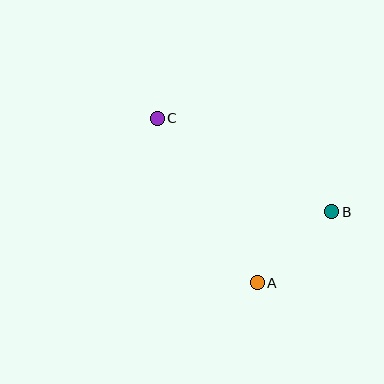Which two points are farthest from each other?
Points B and C are farthest from each other.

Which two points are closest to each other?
Points A and B are closest to each other.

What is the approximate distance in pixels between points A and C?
The distance between A and C is approximately 192 pixels.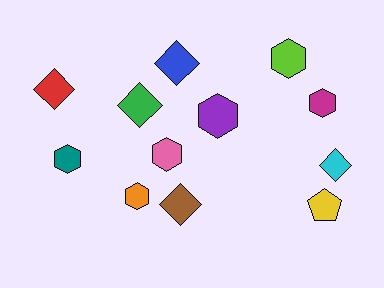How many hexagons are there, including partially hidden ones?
There are 6 hexagons.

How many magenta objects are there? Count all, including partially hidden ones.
There is 1 magenta object.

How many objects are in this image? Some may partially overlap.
There are 12 objects.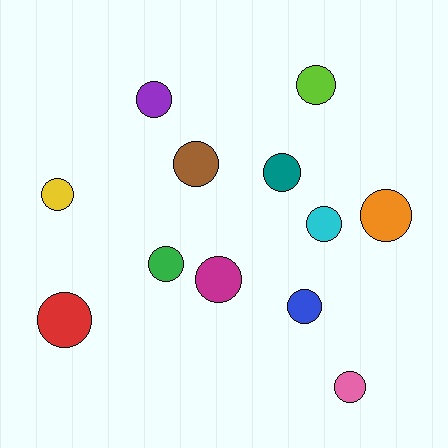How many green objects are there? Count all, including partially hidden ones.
There is 1 green object.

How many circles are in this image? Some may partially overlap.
There are 12 circles.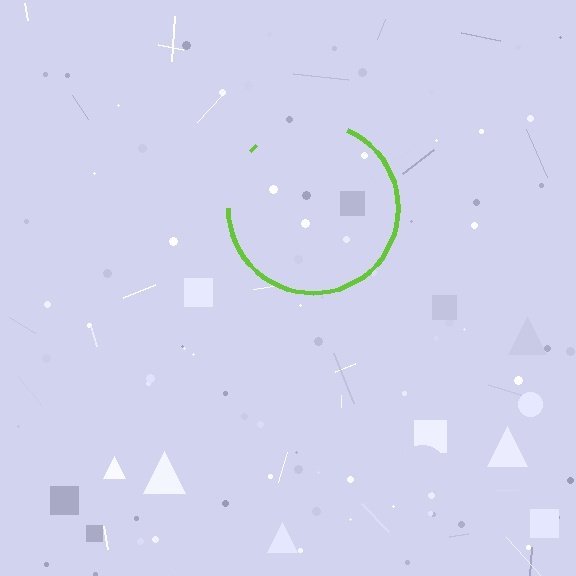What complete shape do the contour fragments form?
The contour fragments form a circle.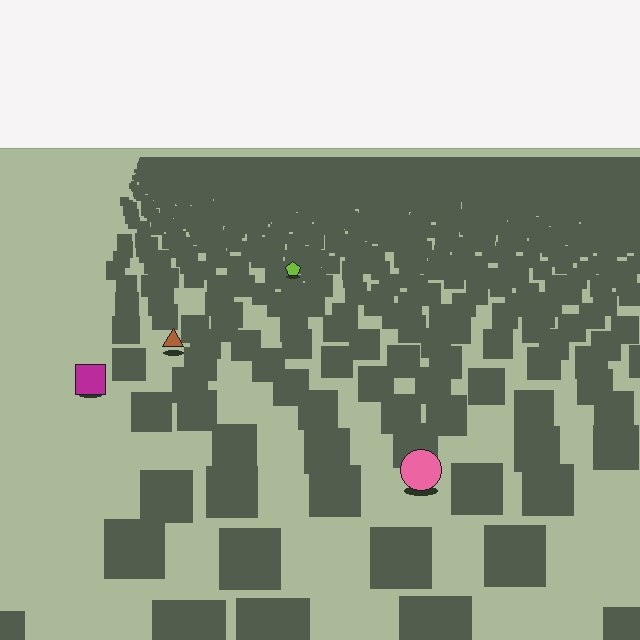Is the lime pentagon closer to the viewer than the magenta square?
No. The magenta square is closer — you can tell from the texture gradient: the ground texture is coarser near it.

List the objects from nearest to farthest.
From nearest to farthest: the pink circle, the magenta square, the brown triangle, the lime pentagon.